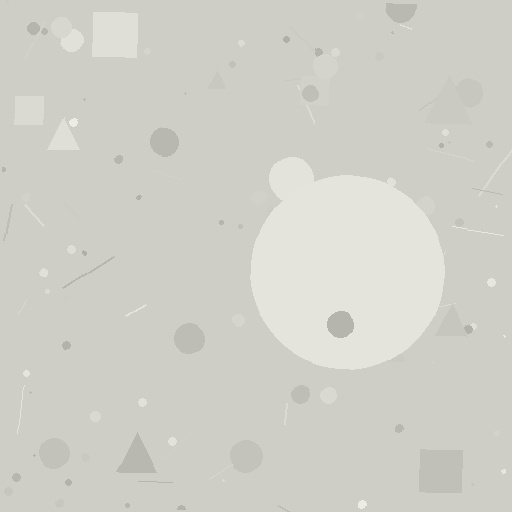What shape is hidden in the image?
A circle is hidden in the image.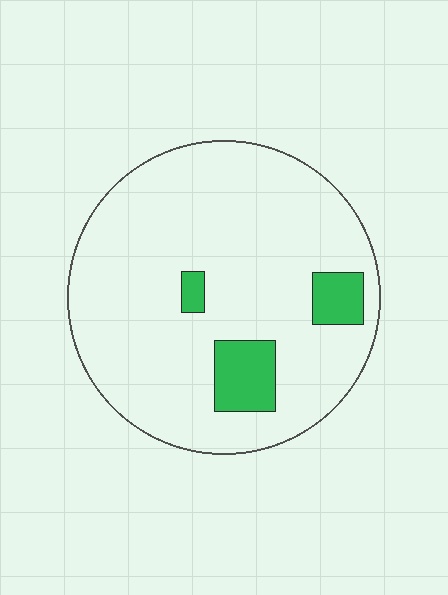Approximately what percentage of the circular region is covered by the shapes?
Approximately 10%.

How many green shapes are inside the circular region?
3.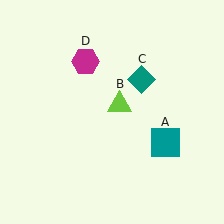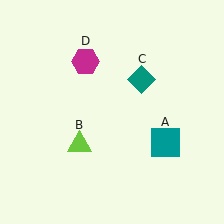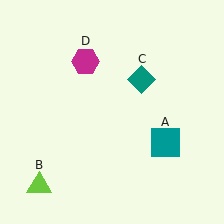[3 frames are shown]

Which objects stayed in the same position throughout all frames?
Teal square (object A) and teal diamond (object C) and magenta hexagon (object D) remained stationary.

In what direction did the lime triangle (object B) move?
The lime triangle (object B) moved down and to the left.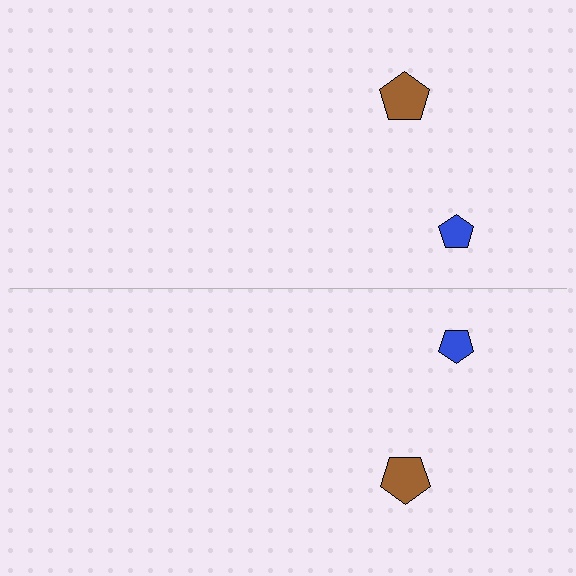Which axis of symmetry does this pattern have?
The pattern has a horizontal axis of symmetry running through the center of the image.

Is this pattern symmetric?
Yes, this pattern has bilateral (reflection) symmetry.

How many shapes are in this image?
There are 4 shapes in this image.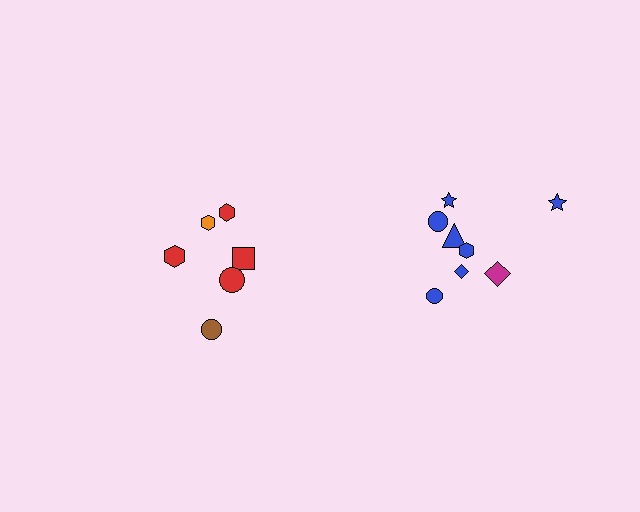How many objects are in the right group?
There are 8 objects.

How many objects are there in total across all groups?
There are 14 objects.